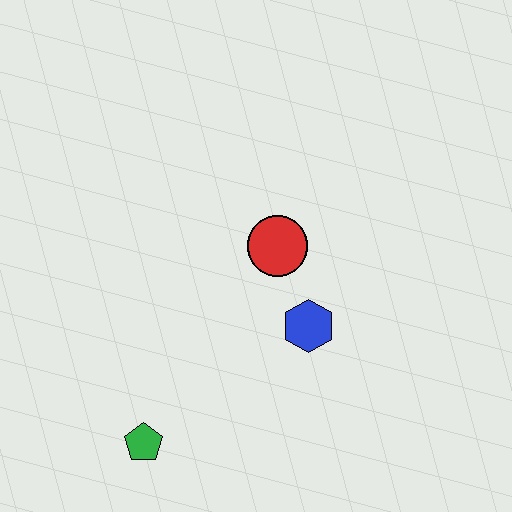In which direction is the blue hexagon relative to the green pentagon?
The blue hexagon is to the right of the green pentagon.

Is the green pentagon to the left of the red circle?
Yes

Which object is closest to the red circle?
The blue hexagon is closest to the red circle.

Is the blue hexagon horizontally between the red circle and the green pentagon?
No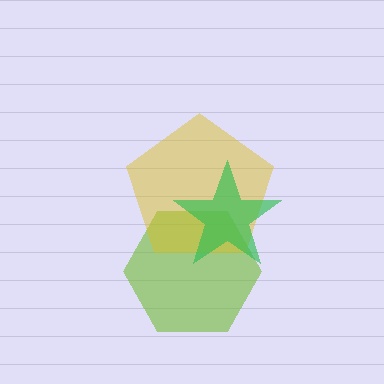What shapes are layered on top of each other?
The layered shapes are: a lime hexagon, a yellow pentagon, a green star.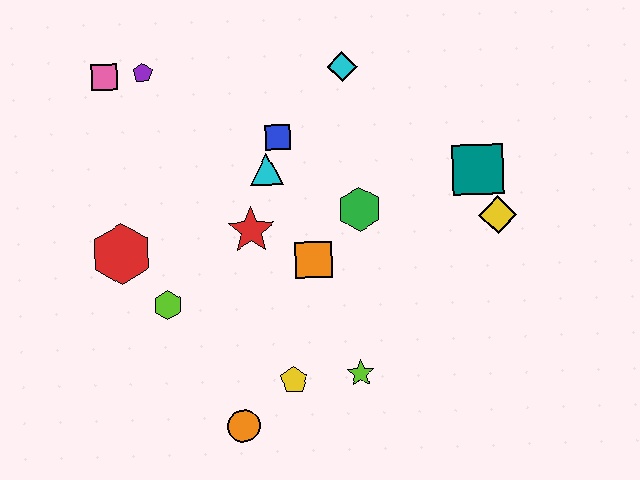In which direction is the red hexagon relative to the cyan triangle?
The red hexagon is to the left of the cyan triangle.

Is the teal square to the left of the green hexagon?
No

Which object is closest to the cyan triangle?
The blue square is closest to the cyan triangle.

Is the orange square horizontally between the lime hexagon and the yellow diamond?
Yes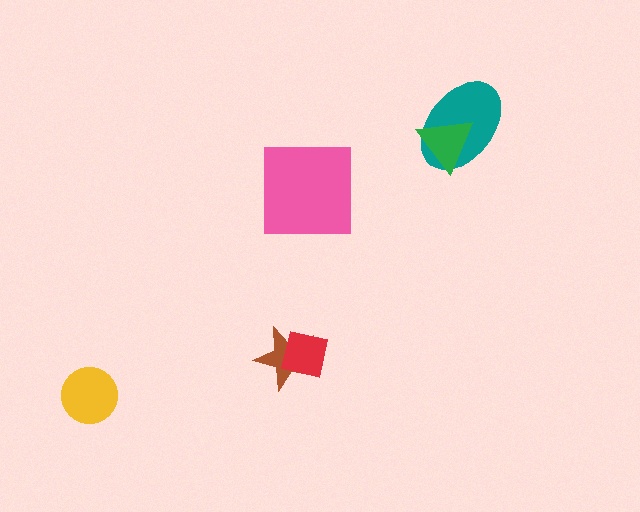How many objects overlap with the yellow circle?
0 objects overlap with the yellow circle.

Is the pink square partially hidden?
No, no other shape covers it.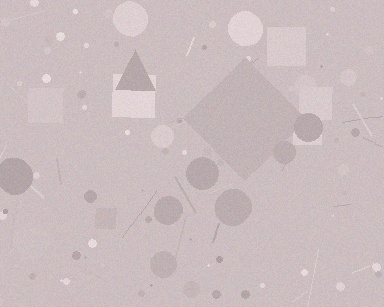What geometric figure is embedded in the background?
A diamond is embedded in the background.